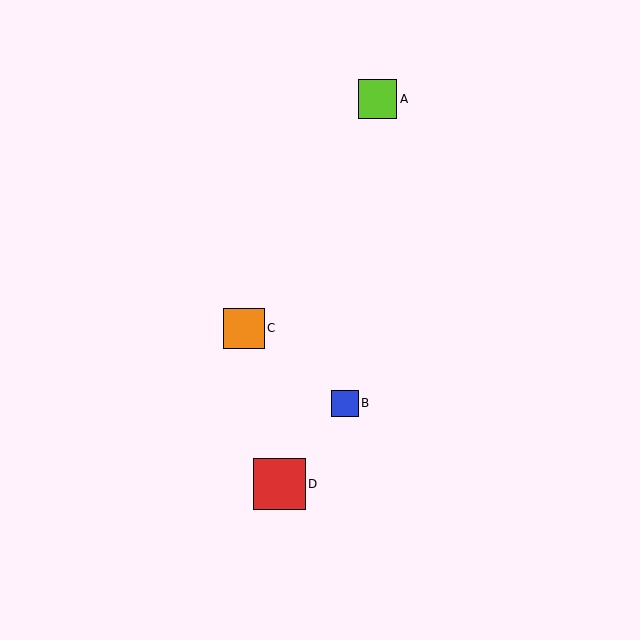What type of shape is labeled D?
Shape D is a red square.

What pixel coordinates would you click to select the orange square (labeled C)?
Click at (244, 328) to select the orange square C.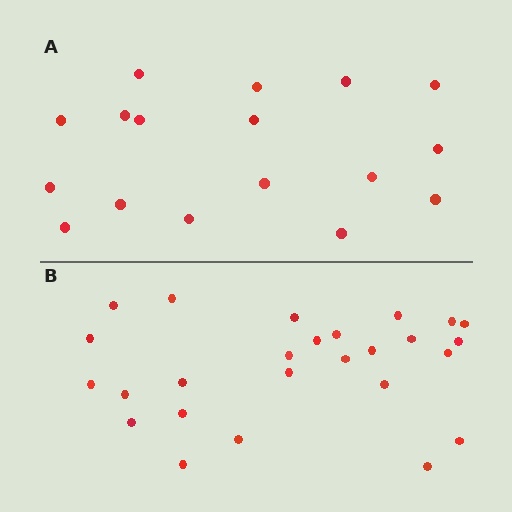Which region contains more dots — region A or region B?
Region B (the bottom region) has more dots.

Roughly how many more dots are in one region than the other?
Region B has roughly 8 or so more dots than region A.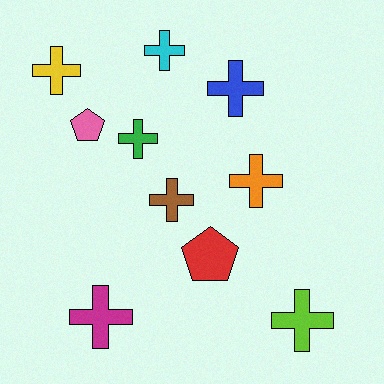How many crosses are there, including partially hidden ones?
There are 8 crosses.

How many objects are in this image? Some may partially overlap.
There are 10 objects.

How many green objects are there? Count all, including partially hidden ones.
There is 1 green object.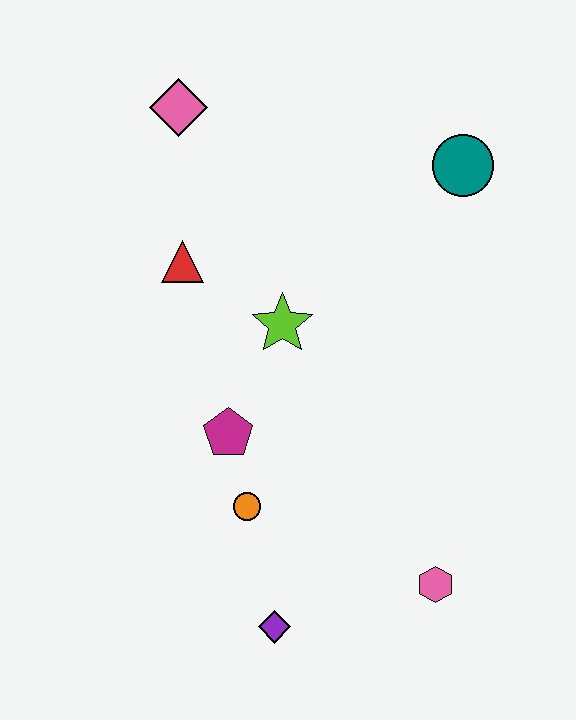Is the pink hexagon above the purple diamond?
Yes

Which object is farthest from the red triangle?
The pink hexagon is farthest from the red triangle.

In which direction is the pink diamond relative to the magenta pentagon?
The pink diamond is above the magenta pentagon.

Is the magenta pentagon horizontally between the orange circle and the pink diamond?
Yes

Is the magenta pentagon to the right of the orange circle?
No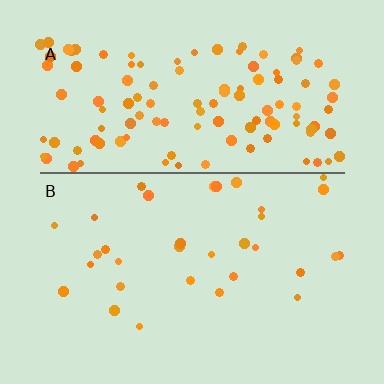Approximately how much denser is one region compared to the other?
Approximately 3.8× — region A over region B.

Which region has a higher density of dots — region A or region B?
A (the top).